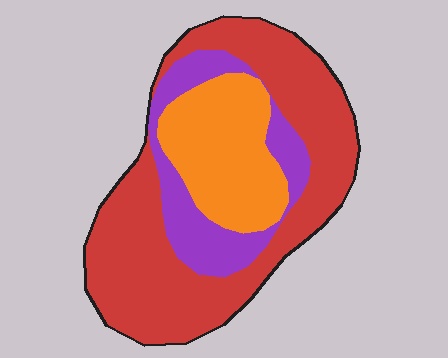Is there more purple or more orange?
Orange.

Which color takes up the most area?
Red, at roughly 55%.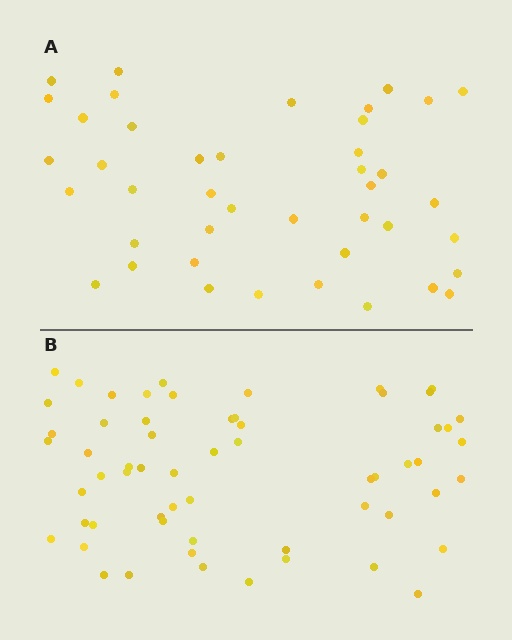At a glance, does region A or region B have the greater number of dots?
Region B (the bottom region) has more dots.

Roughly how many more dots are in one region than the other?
Region B has approximately 20 more dots than region A.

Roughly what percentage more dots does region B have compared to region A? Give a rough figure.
About 45% more.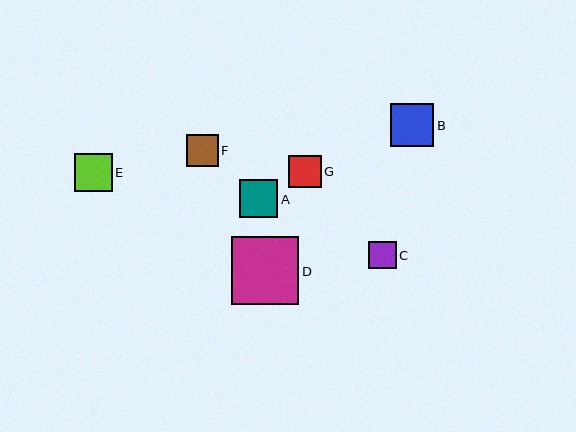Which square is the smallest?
Square C is the smallest with a size of approximately 28 pixels.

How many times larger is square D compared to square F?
Square D is approximately 2.1 times the size of square F.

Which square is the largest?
Square D is the largest with a size of approximately 68 pixels.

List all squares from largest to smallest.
From largest to smallest: D, B, E, A, G, F, C.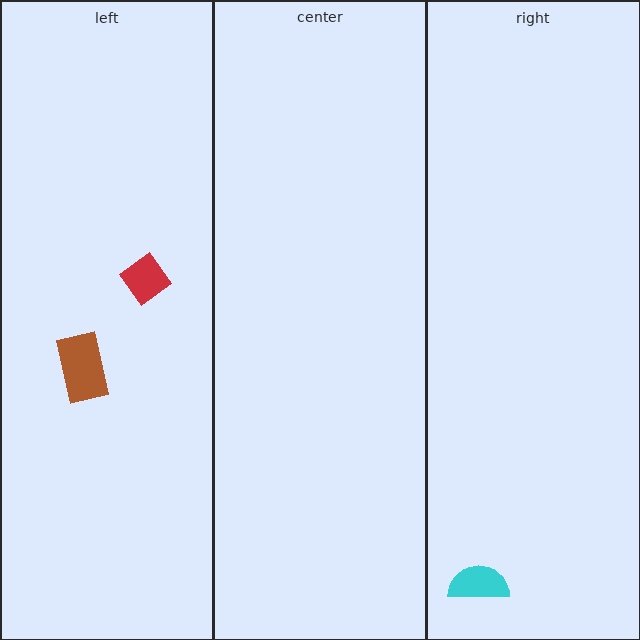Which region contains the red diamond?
The left region.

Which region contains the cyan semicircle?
The right region.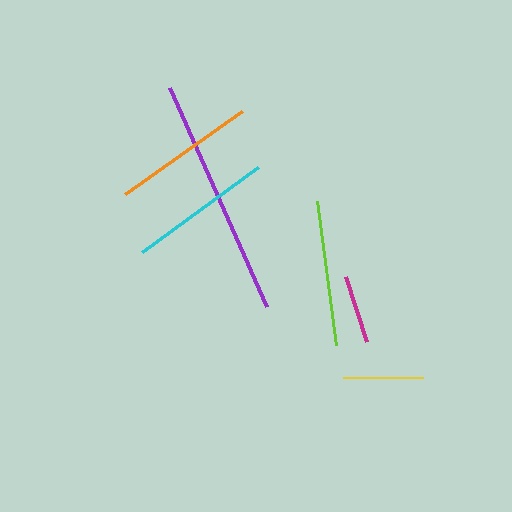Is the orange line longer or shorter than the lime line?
The lime line is longer than the orange line.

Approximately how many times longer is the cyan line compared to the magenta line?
The cyan line is approximately 2.1 times the length of the magenta line.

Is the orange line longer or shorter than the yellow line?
The orange line is longer than the yellow line.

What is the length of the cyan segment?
The cyan segment is approximately 143 pixels long.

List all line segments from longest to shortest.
From longest to shortest: purple, lime, orange, cyan, yellow, magenta.